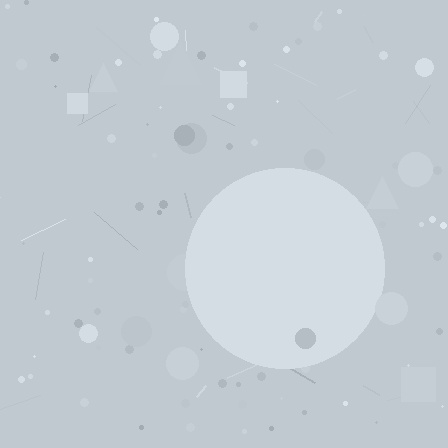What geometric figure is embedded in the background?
A circle is embedded in the background.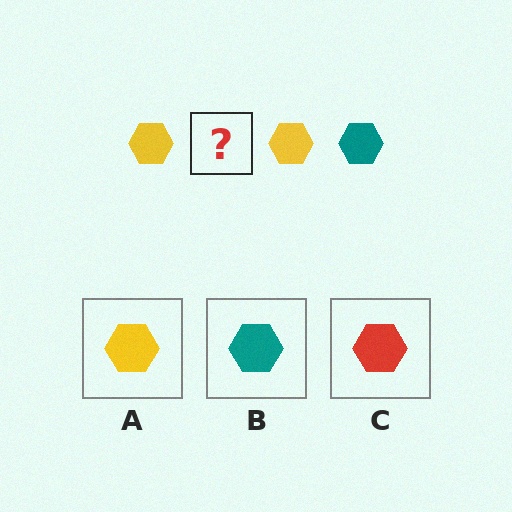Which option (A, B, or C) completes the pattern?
B.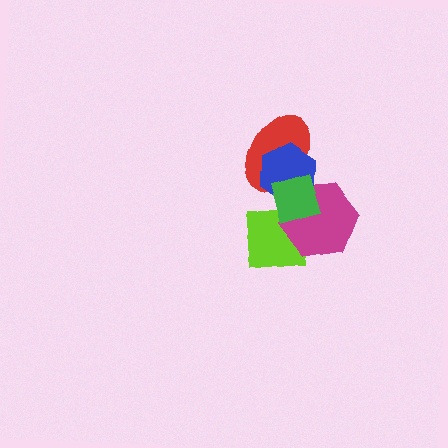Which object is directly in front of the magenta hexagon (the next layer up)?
The blue hexagon is directly in front of the magenta hexagon.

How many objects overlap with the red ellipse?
2 objects overlap with the red ellipse.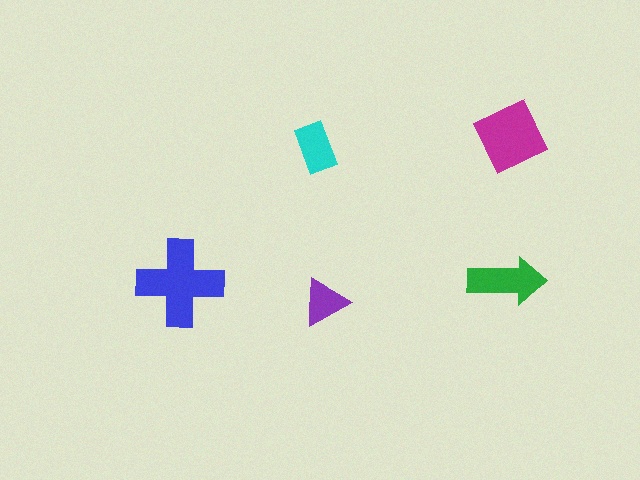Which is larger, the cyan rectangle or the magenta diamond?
The magenta diamond.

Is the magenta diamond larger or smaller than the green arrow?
Larger.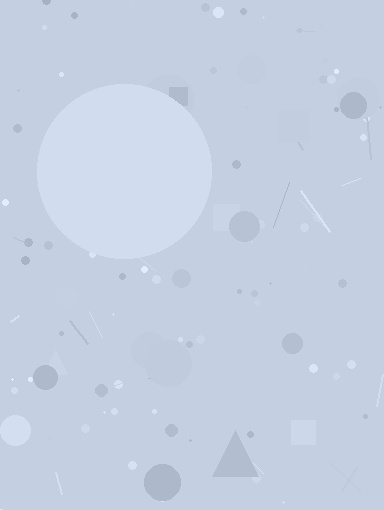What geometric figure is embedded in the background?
A circle is embedded in the background.